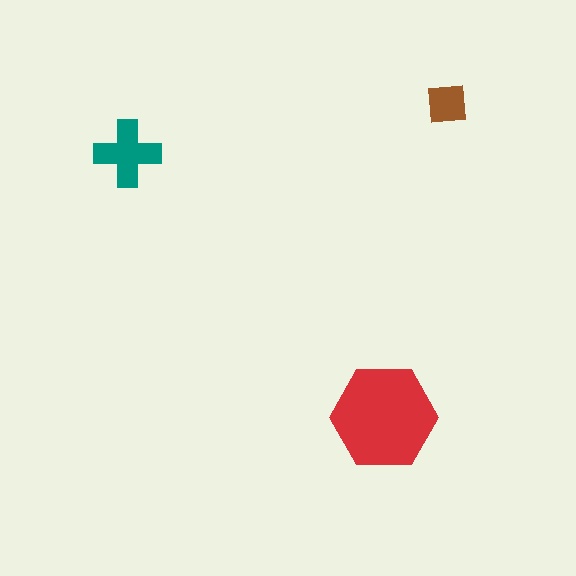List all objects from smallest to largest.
The brown square, the teal cross, the red hexagon.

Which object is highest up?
The brown square is topmost.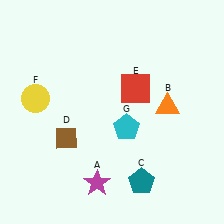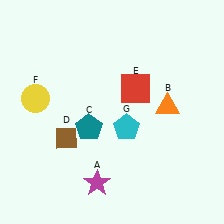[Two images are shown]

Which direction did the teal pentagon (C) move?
The teal pentagon (C) moved up.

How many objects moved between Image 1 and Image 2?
1 object moved between the two images.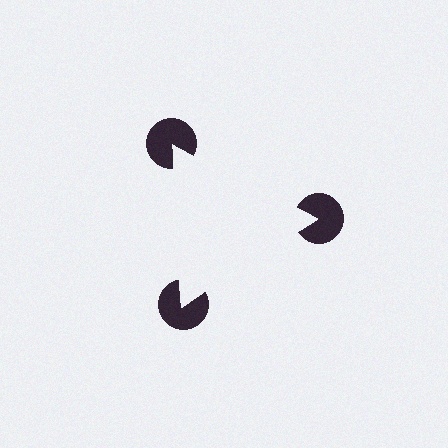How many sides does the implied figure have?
3 sides.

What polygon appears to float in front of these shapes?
An illusory triangle — its edges are inferred from the aligned wedge cuts in the pac-man discs, not physically drawn.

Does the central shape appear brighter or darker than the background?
It typically appears slightly brighter than the background, even though no actual brightness change is drawn.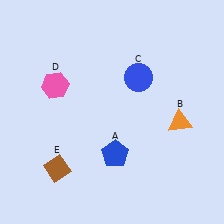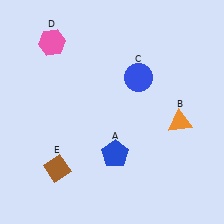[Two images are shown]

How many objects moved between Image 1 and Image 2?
1 object moved between the two images.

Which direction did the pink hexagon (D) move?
The pink hexagon (D) moved up.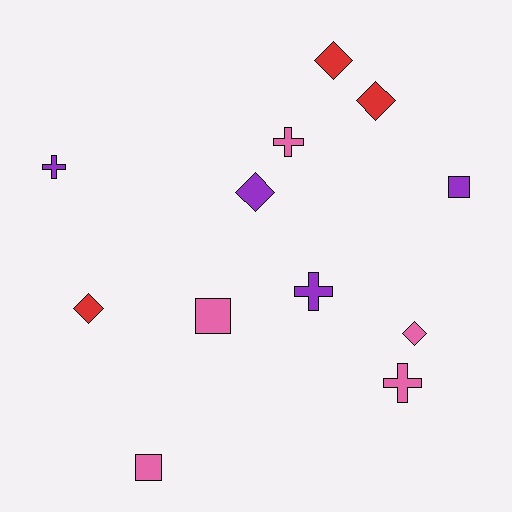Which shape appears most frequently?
Diamond, with 5 objects.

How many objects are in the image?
There are 12 objects.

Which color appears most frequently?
Pink, with 5 objects.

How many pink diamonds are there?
There is 1 pink diamond.